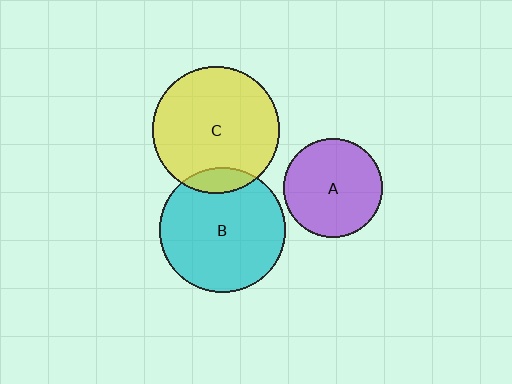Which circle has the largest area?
Circle C (yellow).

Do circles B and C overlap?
Yes.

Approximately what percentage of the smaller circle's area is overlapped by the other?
Approximately 10%.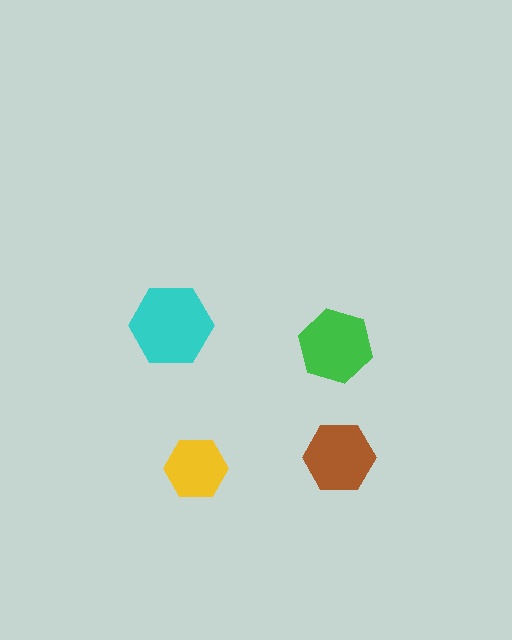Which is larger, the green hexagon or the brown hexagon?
The green one.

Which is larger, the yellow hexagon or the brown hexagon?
The brown one.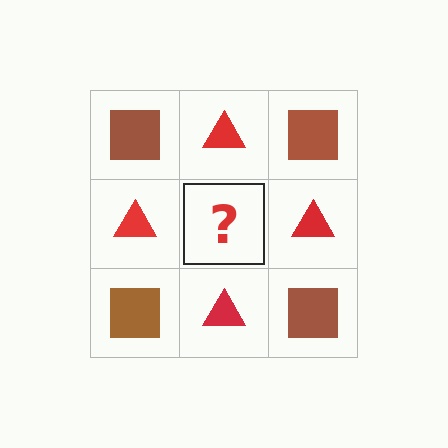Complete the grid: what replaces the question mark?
The question mark should be replaced with a brown square.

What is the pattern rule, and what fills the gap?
The rule is that it alternates brown square and red triangle in a checkerboard pattern. The gap should be filled with a brown square.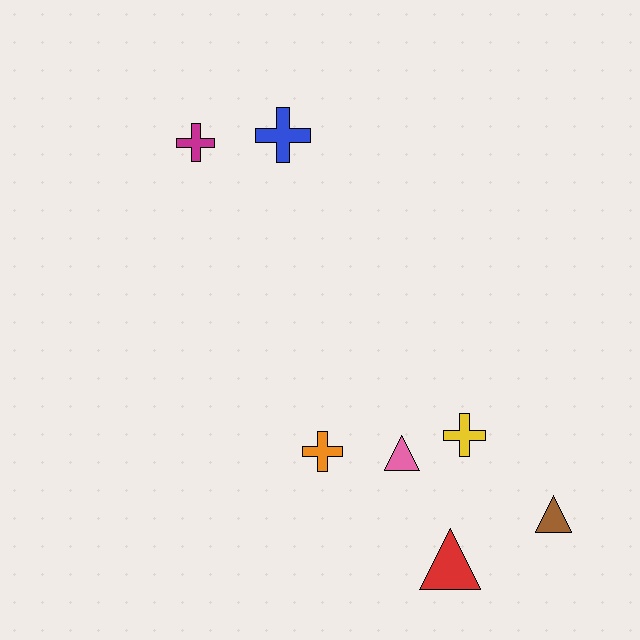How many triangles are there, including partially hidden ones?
There are 3 triangles.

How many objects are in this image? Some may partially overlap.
There are 7 objects.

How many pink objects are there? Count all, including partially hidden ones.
There is 1 pink object.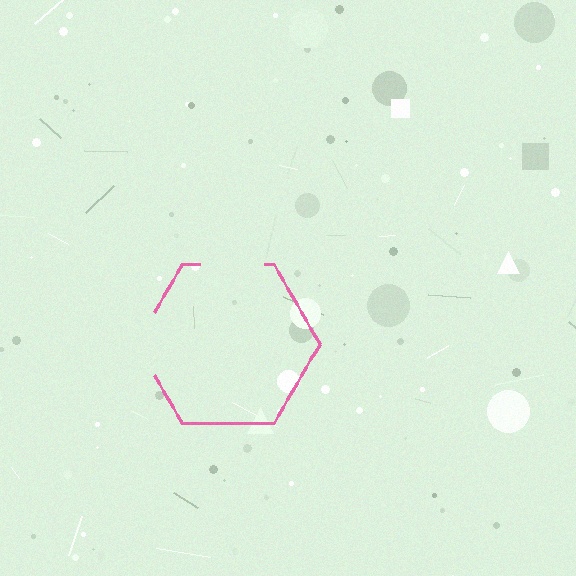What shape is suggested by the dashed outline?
The dashed outline suggests a hexagon.